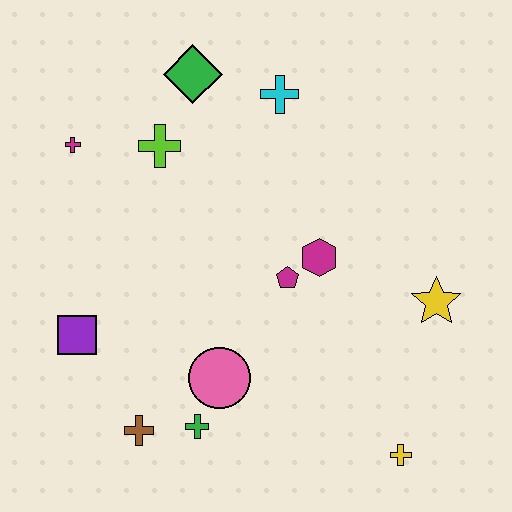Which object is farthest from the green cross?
The green diamond is farthest from the green cross.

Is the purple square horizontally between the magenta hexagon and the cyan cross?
No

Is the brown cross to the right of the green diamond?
No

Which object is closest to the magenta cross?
The lime cross is closest to the magenta cross.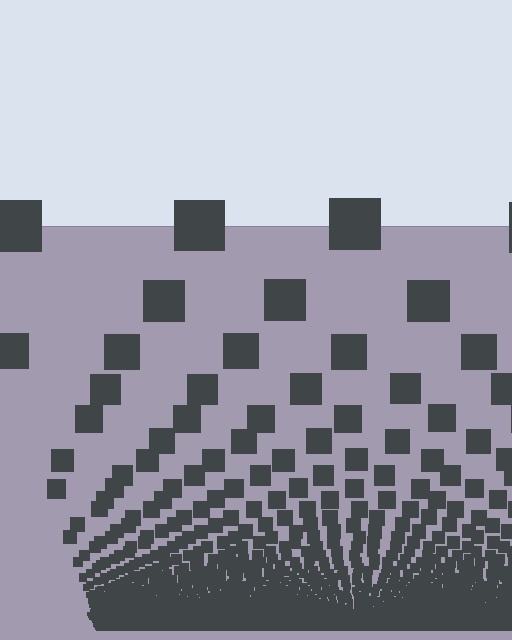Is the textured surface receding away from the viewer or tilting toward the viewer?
The surface appears to tilt toward the viewer. Texture elements get larger and sparser toward the top.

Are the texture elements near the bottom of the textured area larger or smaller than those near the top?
Smaller. The gradient is inverted — elements near the bottom are smaller and denser.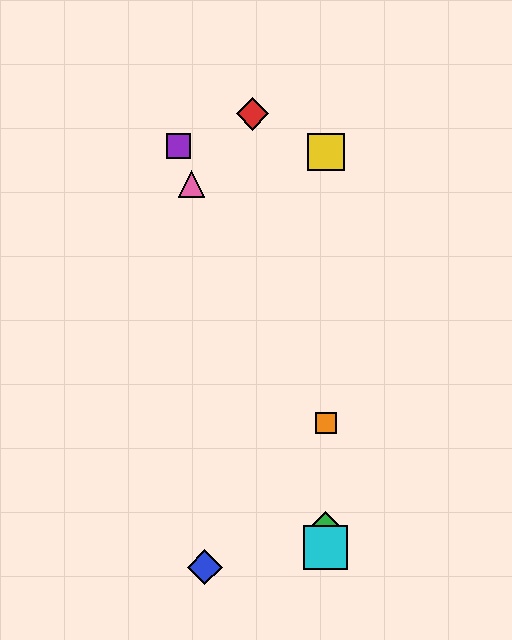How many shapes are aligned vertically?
4 shapes (the green diamond, the yellow square, the orange square, the cyan square) are aligned vertically.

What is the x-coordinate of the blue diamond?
The blue diamond is at x≈205.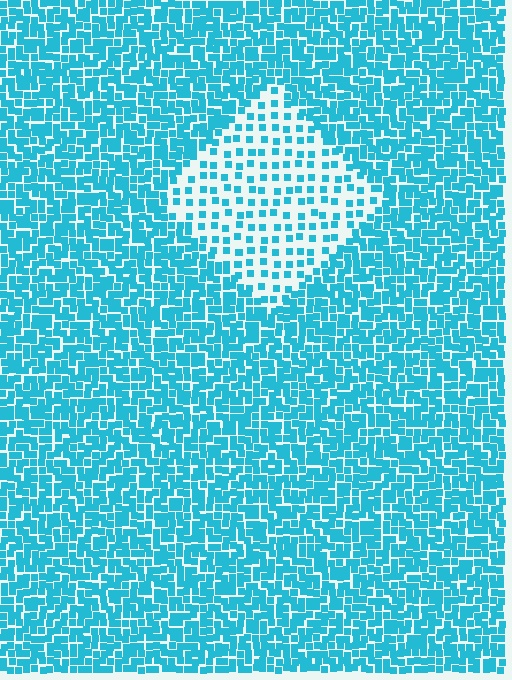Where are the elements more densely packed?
The elements are more densely packed outside the diamond boundary.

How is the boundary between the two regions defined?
The boundary is defined by a change in element density (approximately 2.6x ratio). All elements are the same color, size, and shape.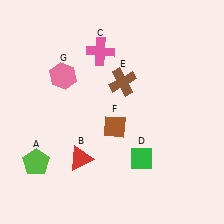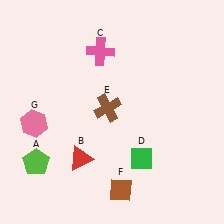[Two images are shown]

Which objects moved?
The objects that moved are: the brown cross (E), the brown diamond (F), the pink hexagon (G).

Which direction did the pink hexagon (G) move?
The pink hexagon (G) moved down.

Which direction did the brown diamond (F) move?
The brown diamond (F) moved down.